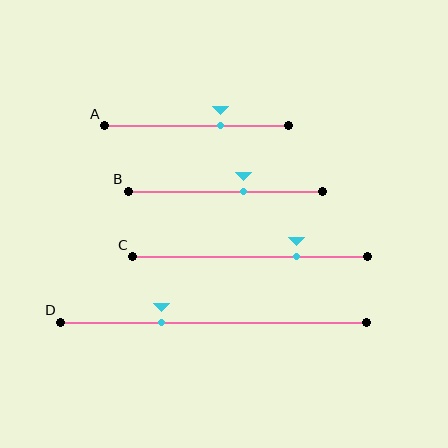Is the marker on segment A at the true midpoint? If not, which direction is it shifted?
No, the marker on segment A is shifted to the right by about 13% of the segment length.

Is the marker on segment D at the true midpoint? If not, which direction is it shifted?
No, the marker on segment D is shifted to the left by about 17% of the segment length.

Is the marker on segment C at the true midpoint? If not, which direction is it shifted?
No, the marker on segment C is shifted to the right by about 20% of the segment length.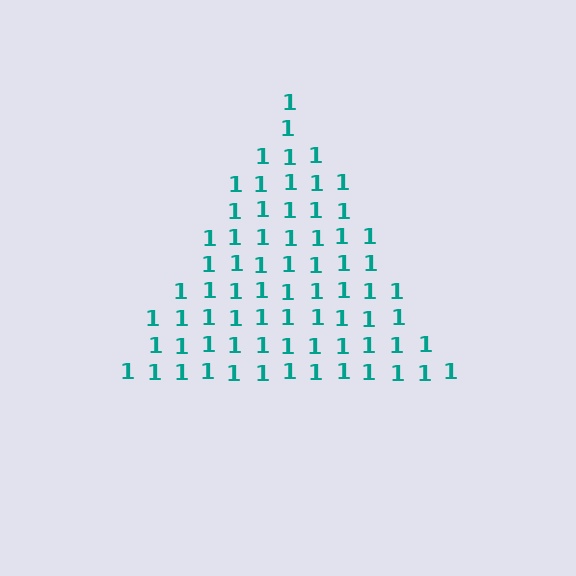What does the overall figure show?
The overall figure shows a triangle.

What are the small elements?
The small elements are digit 1's.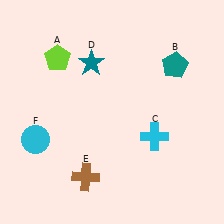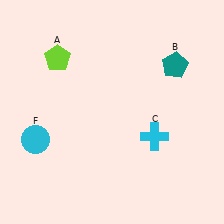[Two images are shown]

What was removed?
The brown cross (E), the teal star (D) were removed in Image 2.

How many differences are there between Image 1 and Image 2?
There are 2 differences between the two images.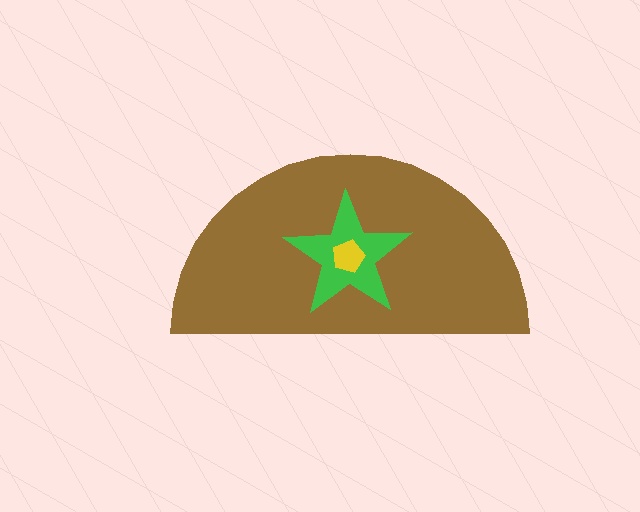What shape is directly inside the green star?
The yellow pentagon.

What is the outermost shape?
The brown semicircle.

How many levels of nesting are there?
3.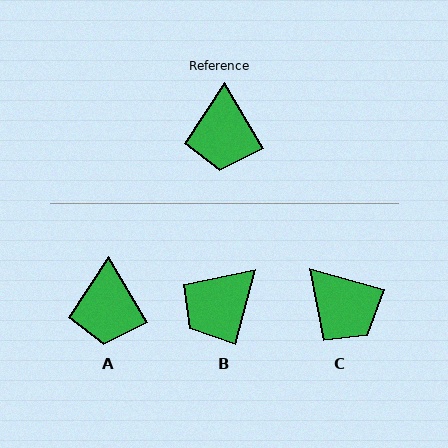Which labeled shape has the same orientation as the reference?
A.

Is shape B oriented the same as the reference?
No, it is off by about 45 degrees.